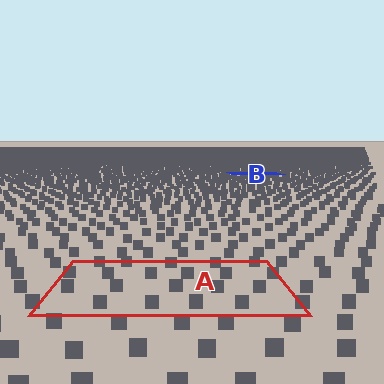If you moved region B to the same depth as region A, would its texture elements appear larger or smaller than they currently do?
They would appear larger. At a closer depth, the same texture elements are projected at a bigger on-screen size.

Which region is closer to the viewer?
Region A is closer. The texture elements there are larger and more spread out.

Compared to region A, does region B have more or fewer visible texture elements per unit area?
Region B has more texture elements per unit area — they are packed more densely because it is farther away.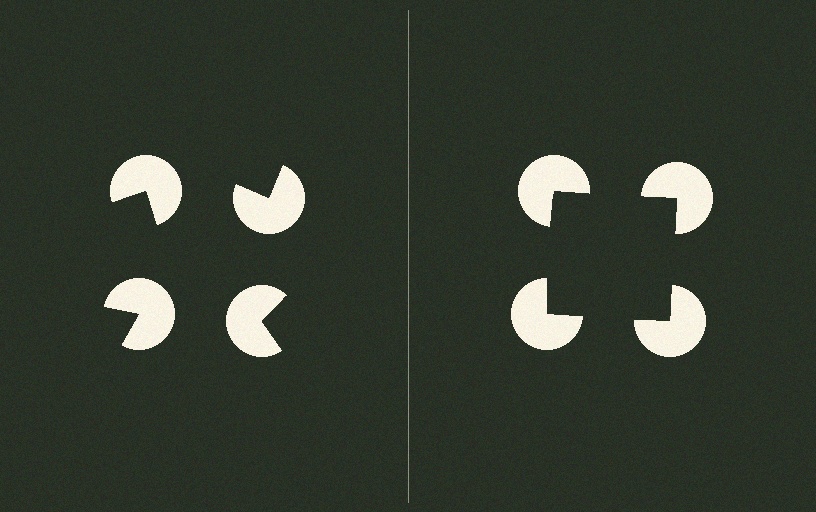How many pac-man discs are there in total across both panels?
8 — 4 on each side.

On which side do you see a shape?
An illusory square appears on the right side. On the left side the wedge cuts are rotated, so no coherent shape forms.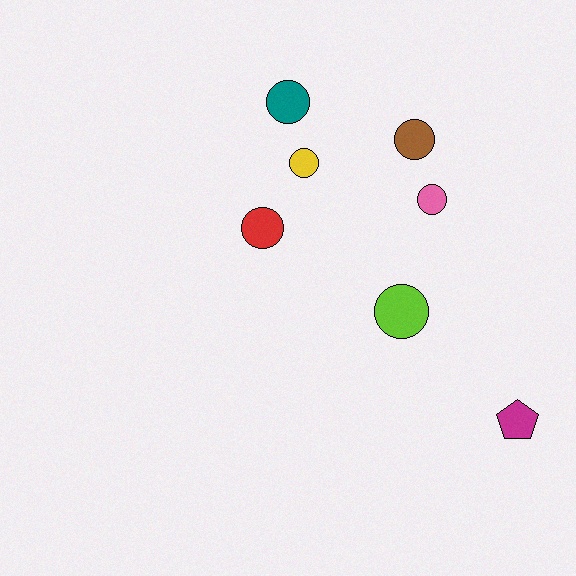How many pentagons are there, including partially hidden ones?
There is 1 pentagon.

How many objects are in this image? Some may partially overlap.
There are 7 objects.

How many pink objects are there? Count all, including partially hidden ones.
There is 1 pink object.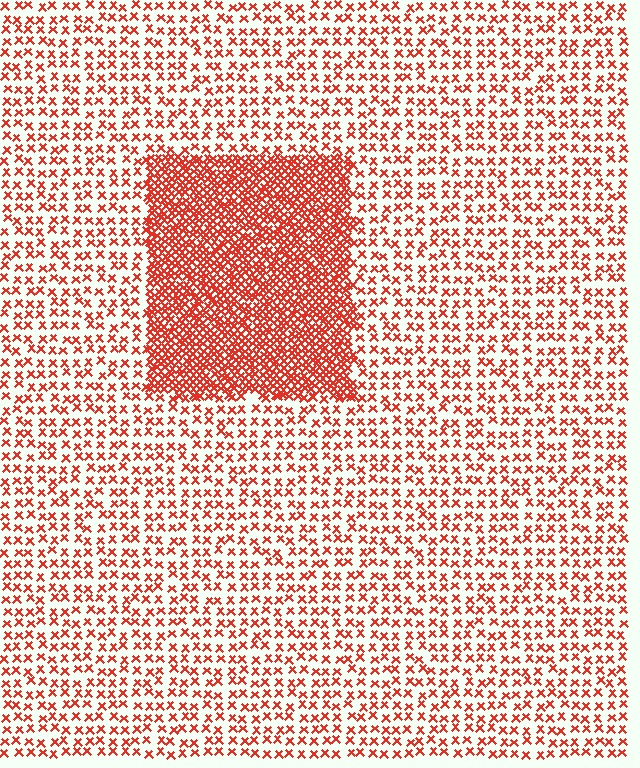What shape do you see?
I see a rectangle.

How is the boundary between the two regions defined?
The boundary is defined by a change in element density (approximately 2.9x ratio). All elements are the same color, size, and shape.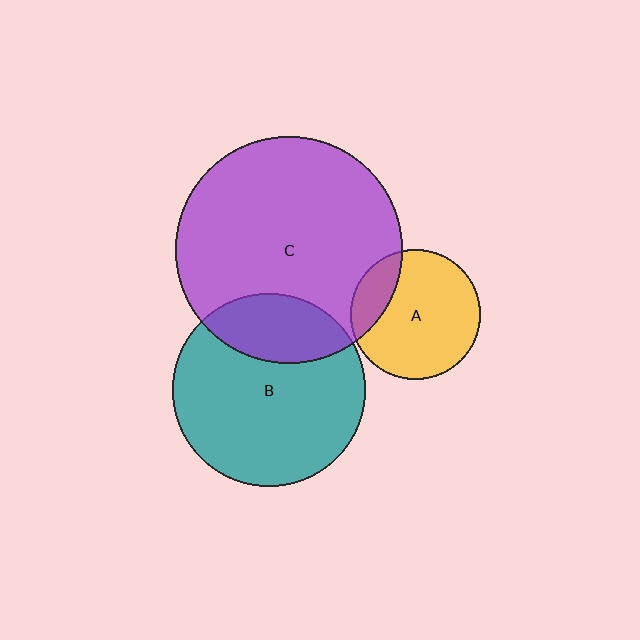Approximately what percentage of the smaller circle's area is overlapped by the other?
Approximately 25%.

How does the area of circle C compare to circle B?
Approximately 1.4 times.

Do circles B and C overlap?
Yes.